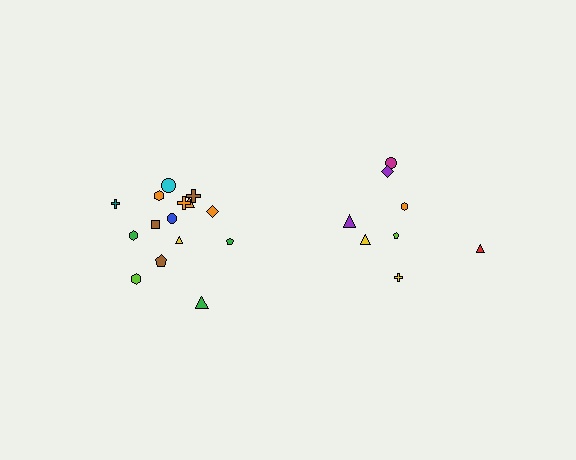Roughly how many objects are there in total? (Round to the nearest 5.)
Roughly 25 objects in total.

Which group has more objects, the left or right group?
The left group.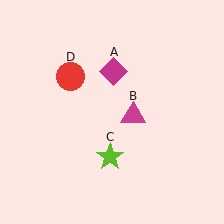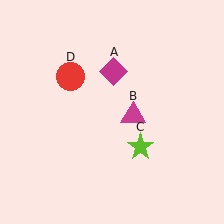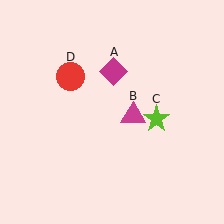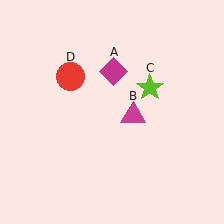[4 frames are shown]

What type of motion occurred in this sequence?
The lime star (object C) rotated counterclockwise around the center of the scene.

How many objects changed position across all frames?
1 object changed position: lime star (object C).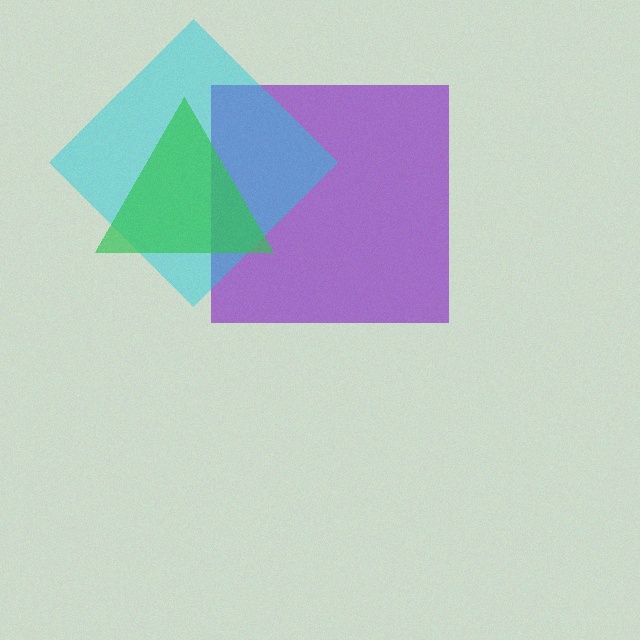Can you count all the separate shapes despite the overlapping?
Yes, there are 3 separate shapes.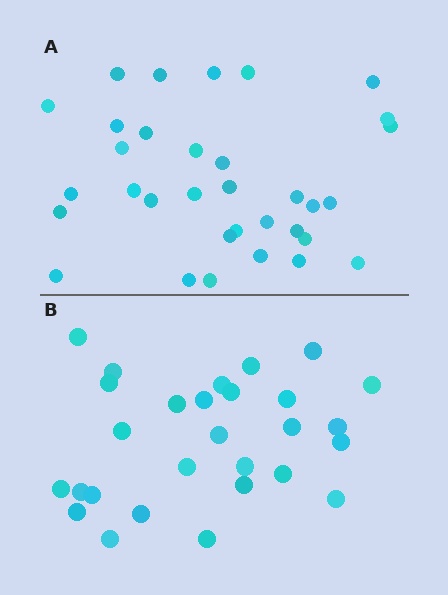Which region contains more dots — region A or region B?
Region A (the top region) has more dots.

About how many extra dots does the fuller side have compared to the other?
Region A has about 5 more dots than region B.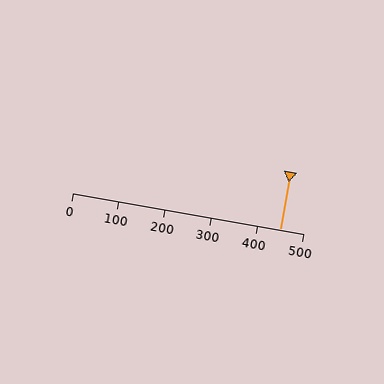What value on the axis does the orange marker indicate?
The marker indicates approximately 450.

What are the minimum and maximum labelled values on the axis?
The axis runs from 0 to 500.